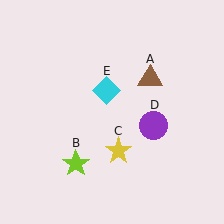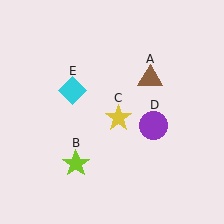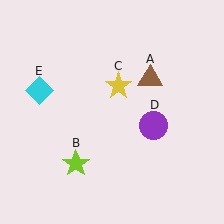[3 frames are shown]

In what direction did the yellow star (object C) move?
The yellow star (object C) moved up.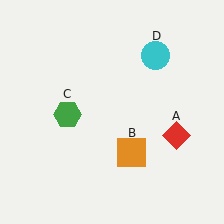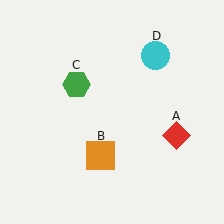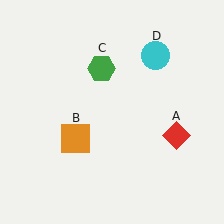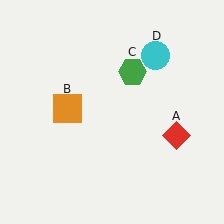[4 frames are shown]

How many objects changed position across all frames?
2 objects changed position: orange square (object B), green hexagon (object C).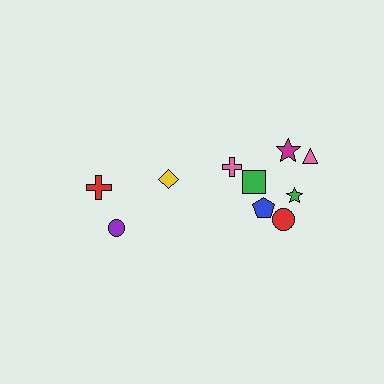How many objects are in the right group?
There are 7 objects.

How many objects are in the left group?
There are 3 objects.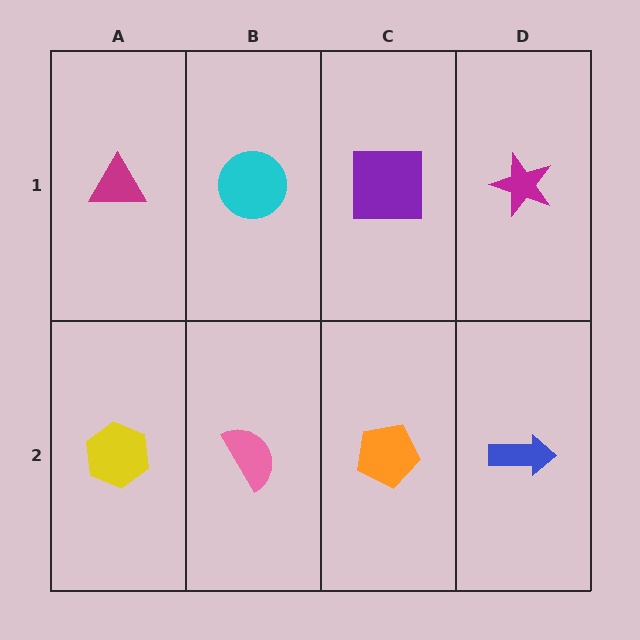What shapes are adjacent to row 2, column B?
A cyan circle (row 1, column B), a yellow hexagon (row 2, column A), an orange pentagon (row 2, column C).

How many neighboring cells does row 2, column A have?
2.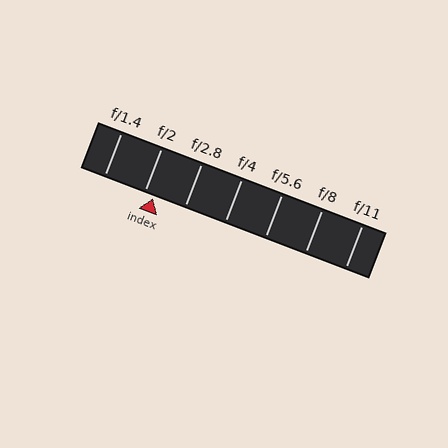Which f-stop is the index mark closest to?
The index mark is closest to f/2.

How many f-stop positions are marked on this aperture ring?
There are 7 f-stop positions marked.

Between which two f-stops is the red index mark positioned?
The index mark is between f/2 and f/2.8.